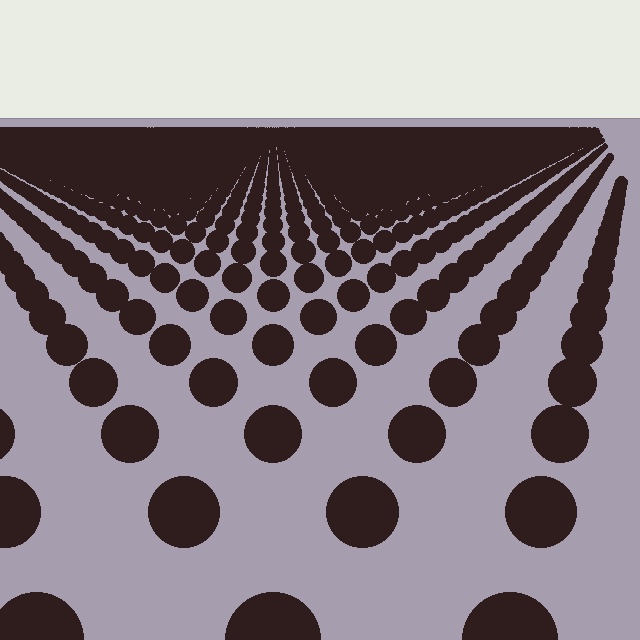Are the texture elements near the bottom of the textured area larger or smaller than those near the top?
Larger. Near the bottom, elements are closer to the viewer and appear at a bigger on-screen size.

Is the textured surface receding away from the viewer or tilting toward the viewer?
The surface is receding away from the viewer. Texture elements get smaller and denser toward the top.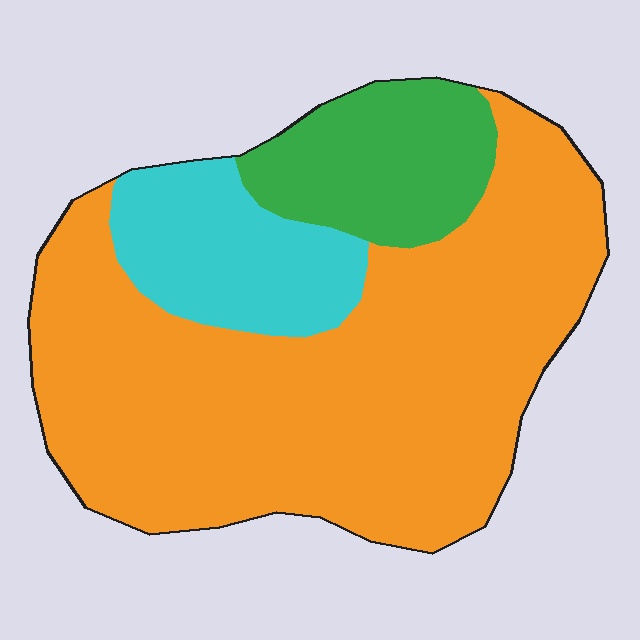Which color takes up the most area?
Orange, at roughly 70%.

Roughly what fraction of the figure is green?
Green covers roughly 15% of the figure.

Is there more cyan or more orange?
Orange.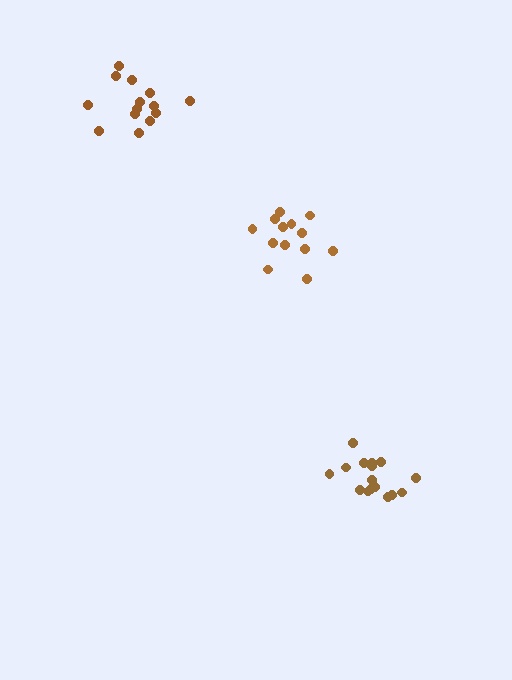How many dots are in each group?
Group 1: 14 dots, Group 2: 13 dots, Group 3: 16 dots (43 total).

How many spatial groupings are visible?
There are 3 spatial groupings.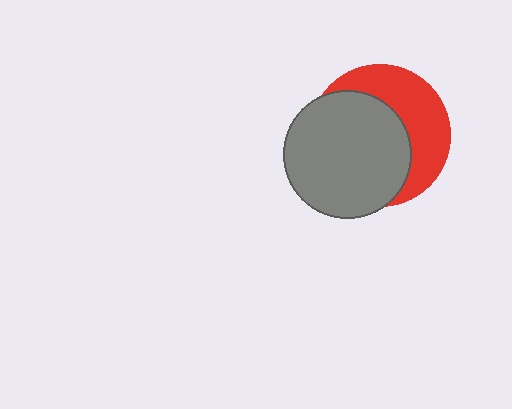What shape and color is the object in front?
The object in front is a gray circle.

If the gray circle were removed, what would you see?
You would see the complete red circle.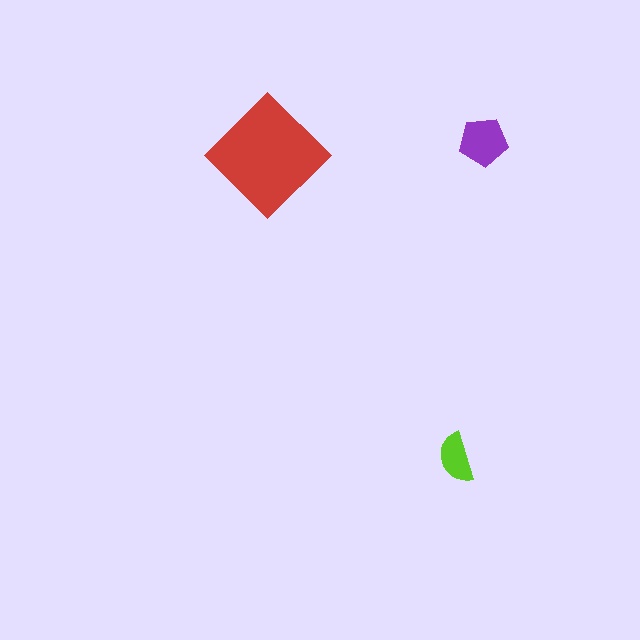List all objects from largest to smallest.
The red diamond, the purple pentagon, the lime semicircle.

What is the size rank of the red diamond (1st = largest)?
1st.